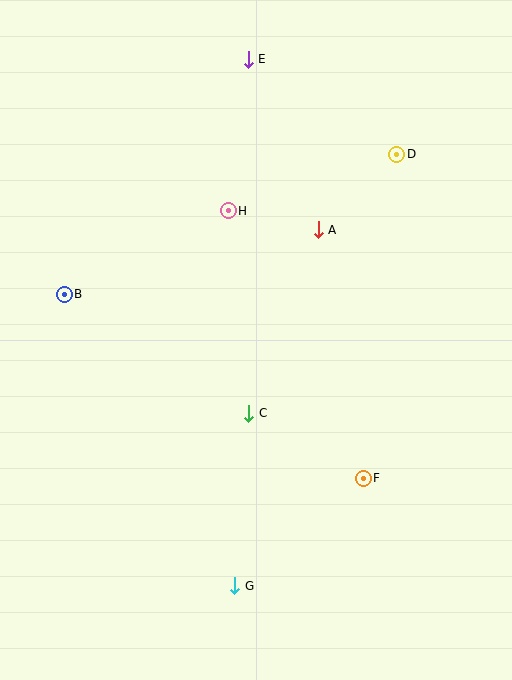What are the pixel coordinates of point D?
Point D is at (397, 154).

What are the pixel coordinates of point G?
Point G is at (235, 586).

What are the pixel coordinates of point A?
Point A is at (318, 230).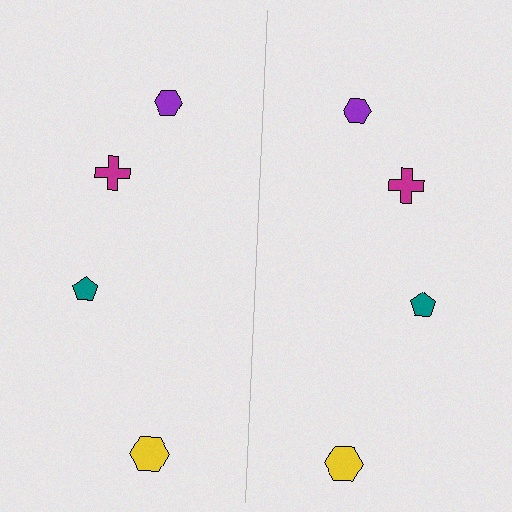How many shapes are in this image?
There are 8 shapes in this image.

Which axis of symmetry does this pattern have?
The pattern has a vertical axis of symmetry running through the center of the image.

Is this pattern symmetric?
Yes, this pattern has bilateral (reflection) symmetry.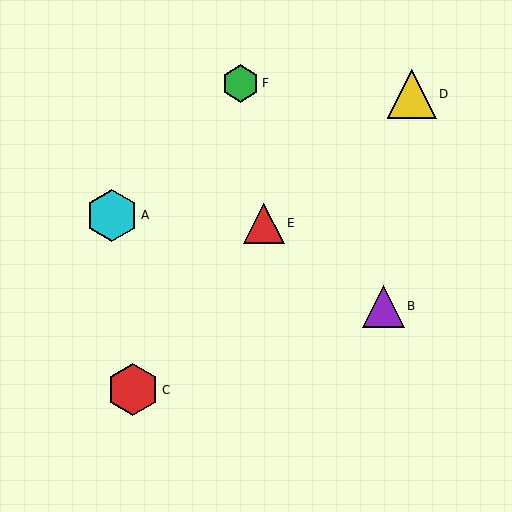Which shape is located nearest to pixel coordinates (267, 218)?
The red triangle (labeled E) at (264, 223) is nearest to that location.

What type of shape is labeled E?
Shape E is a red triangle.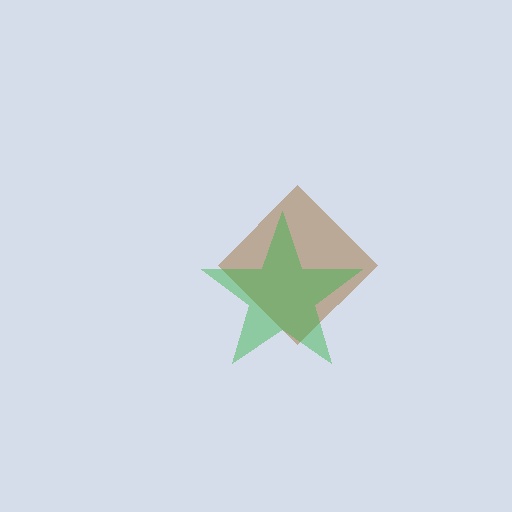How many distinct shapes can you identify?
There are 2 distinct shapes: a brown diamond, a green star.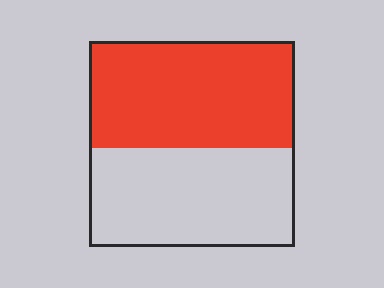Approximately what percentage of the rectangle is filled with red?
Approximately 50%.